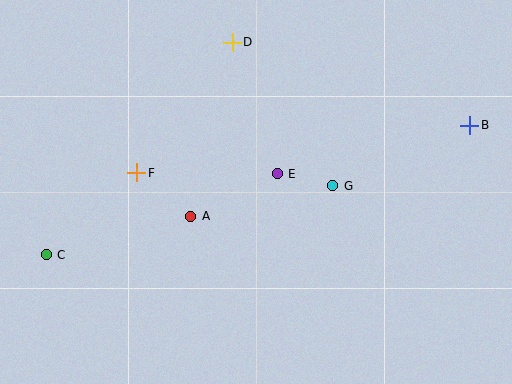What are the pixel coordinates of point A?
Point A is at (191, 216).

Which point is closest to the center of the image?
Point E at (277, 174) is closest to the center.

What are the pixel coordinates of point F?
Point F is at (137, 173).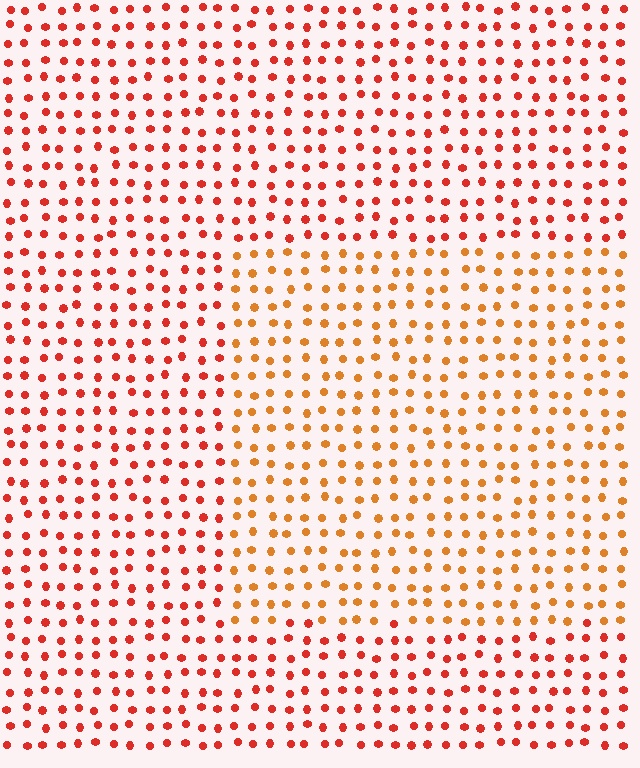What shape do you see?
I see a rectangle.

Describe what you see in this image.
The image is filled with small red elements in a uniform arrangement. A rectangle-shaped region is visible where the elements are tinted to a slightly different hue, forming a subtle color boundary.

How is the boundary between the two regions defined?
The boundary is defined purely by a slight shift in hue (about 28 degrees). Spacing, size, and orientation are identical on both sides.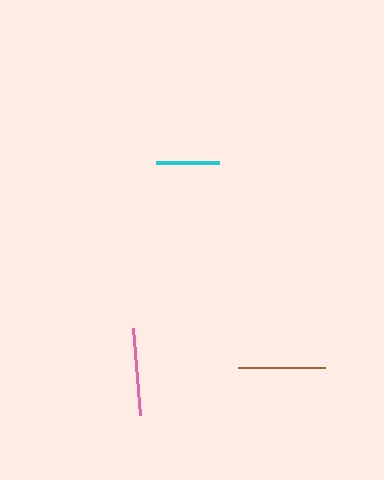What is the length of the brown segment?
The brown segment is approximately 87 pixels long.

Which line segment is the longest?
The brown line is the longest at approximately 87 pixels.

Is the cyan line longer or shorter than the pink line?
The pink line is longer than the cyan line.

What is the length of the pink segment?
The pink segment is approximately 86 pixels long.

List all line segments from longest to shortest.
From longest to shortest: brown, pink, cyan.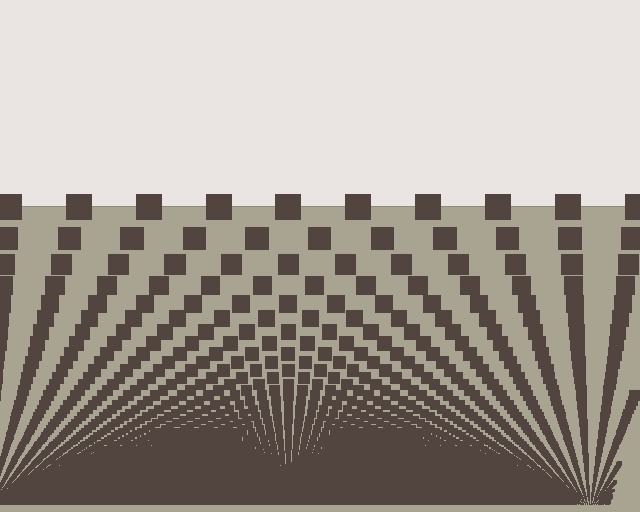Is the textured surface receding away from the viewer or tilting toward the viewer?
The surface appears to tilt toward the viewer. Texture elements get larger and sparser toward the top.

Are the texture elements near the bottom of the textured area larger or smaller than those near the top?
Smaller. The gradient is inverted — elements near the bottom are smaller and denser.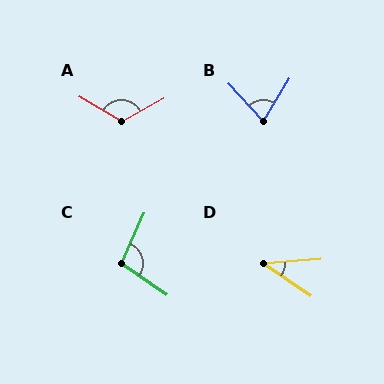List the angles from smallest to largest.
D (38°), B (75°), C (101°), A (120°).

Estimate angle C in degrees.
Approximately 101 degrees.